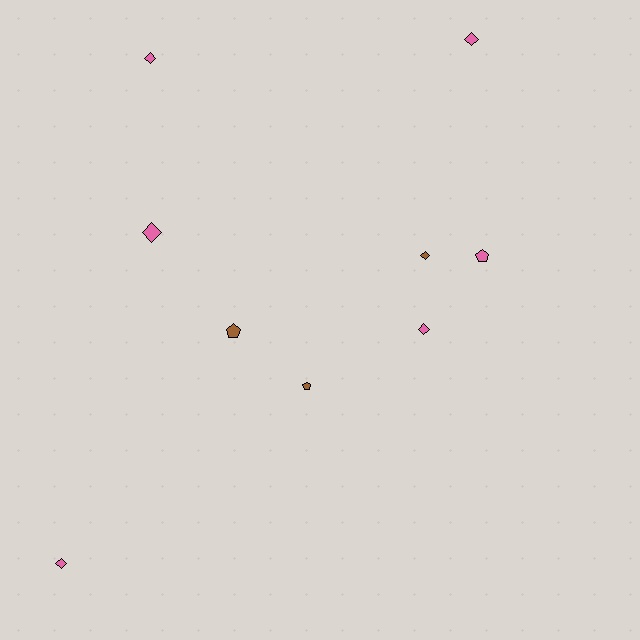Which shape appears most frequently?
Diamond, with 6 objects.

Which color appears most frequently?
Pink, with 6 objects.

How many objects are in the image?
There are 9 objects.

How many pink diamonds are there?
There are 5 pink diamonds.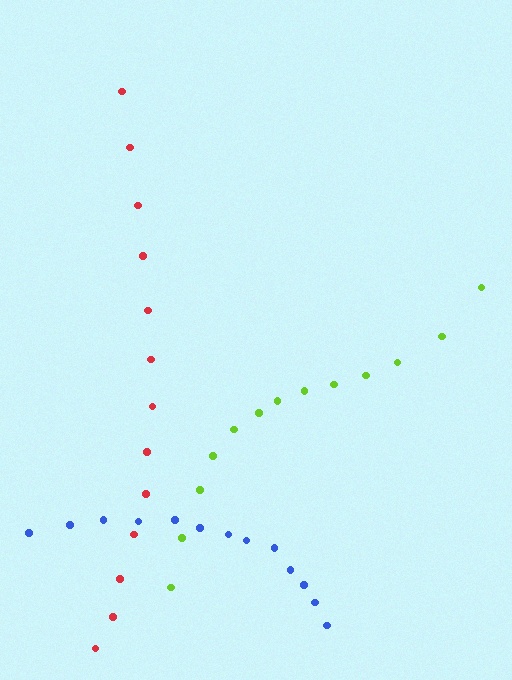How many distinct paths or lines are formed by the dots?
There are 3 distinct paths.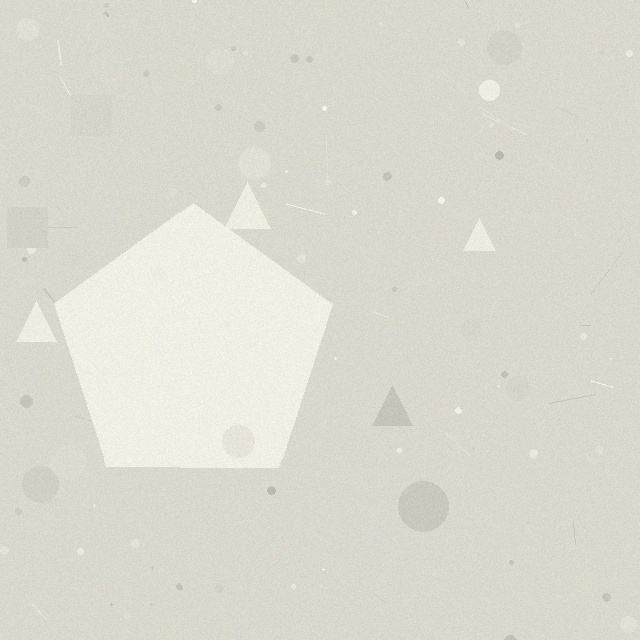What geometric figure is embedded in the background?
A pentagon is embedded in the background.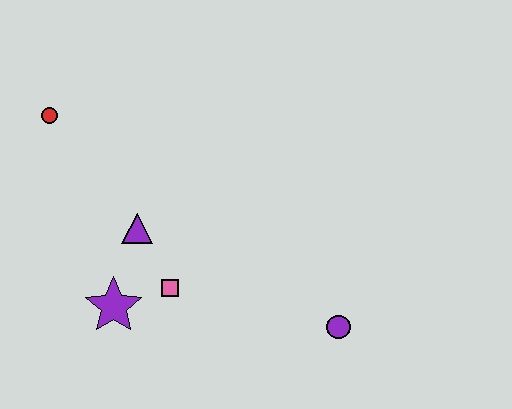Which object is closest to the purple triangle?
The pink square is closest to the purple triangle.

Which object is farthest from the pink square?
The red circle is farthest from the pink square.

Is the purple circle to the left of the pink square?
No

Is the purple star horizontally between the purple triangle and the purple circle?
No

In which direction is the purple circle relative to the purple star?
The purple circle is to the right of the purple star.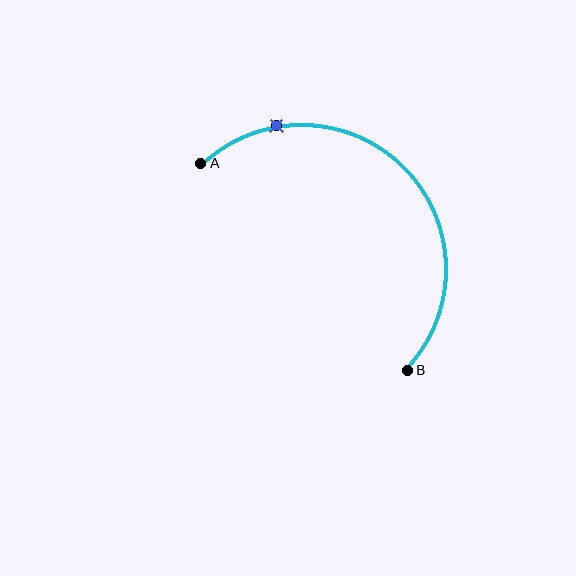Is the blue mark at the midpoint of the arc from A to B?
No. The blue mark lies on the arc but is closer to endpoint A. The arc midpoint would be at the point on the curve equidistant along the arc from both A and B.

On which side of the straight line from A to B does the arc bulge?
The arc bulges above and to the right of the straight line connecting A and B.